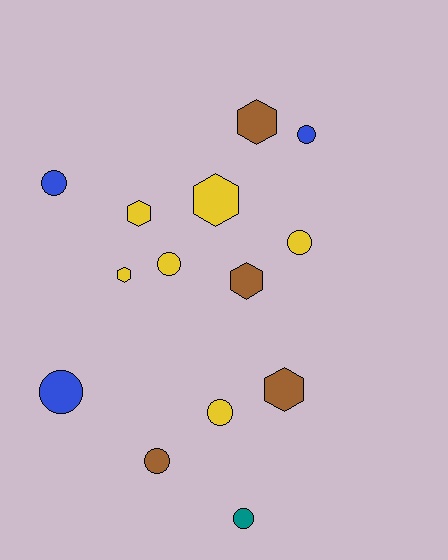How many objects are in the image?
There are 14 objects.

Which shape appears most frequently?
Circle, with 8 objects.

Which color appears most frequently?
Yellow, with 6 objects.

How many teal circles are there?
There is 1 teal circle.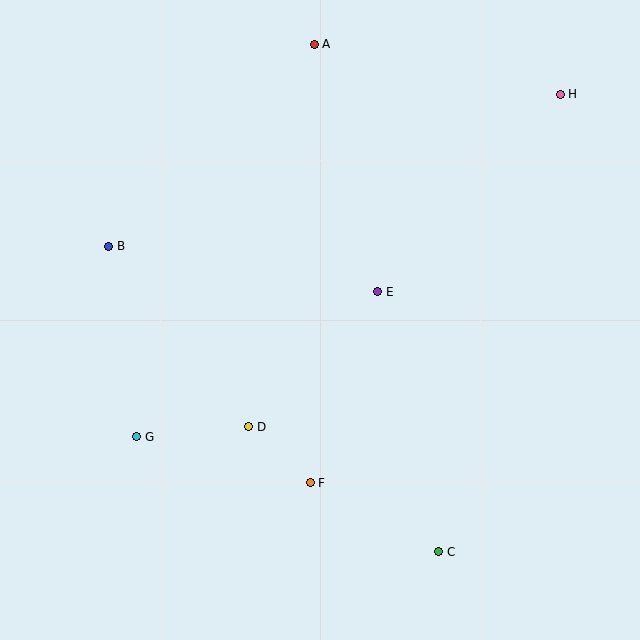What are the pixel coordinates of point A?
Point A is at (314, 44).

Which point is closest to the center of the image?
Point E at (378, 292) is closest to the center.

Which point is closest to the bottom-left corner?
Point G is closest to the bottom-left corner.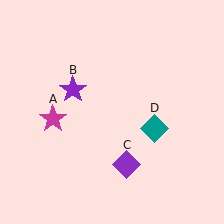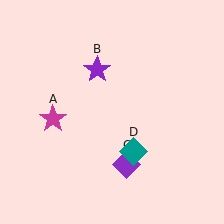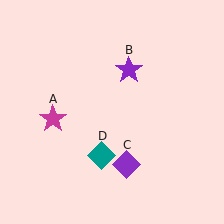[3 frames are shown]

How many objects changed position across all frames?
2 objects changed position: purple star (object B), teal diamond (object D).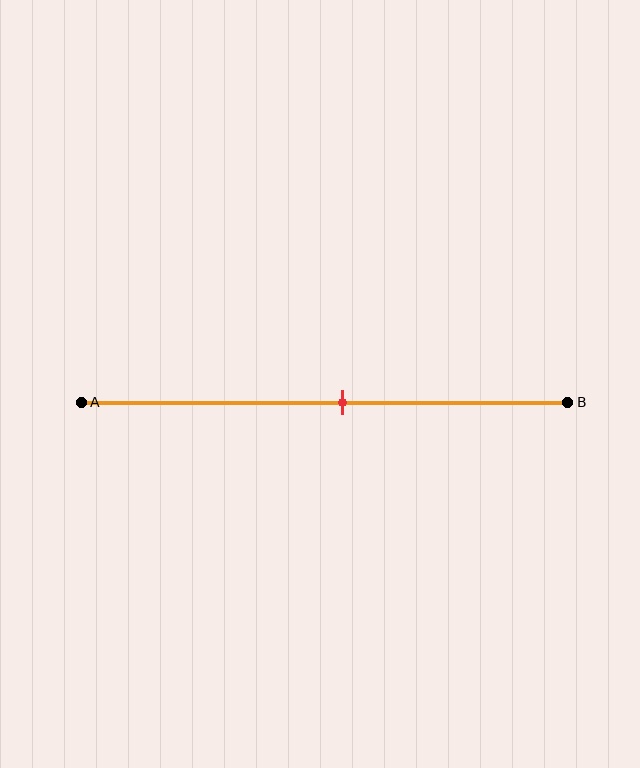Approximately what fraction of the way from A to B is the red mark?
The red mark is approximately 55% of the way from A to B.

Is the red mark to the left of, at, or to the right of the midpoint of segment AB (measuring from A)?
The red mark is to the right of the midpoint of segment AB.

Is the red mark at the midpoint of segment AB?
No, the mark is at about 55% from A, not at the 50% midpoint.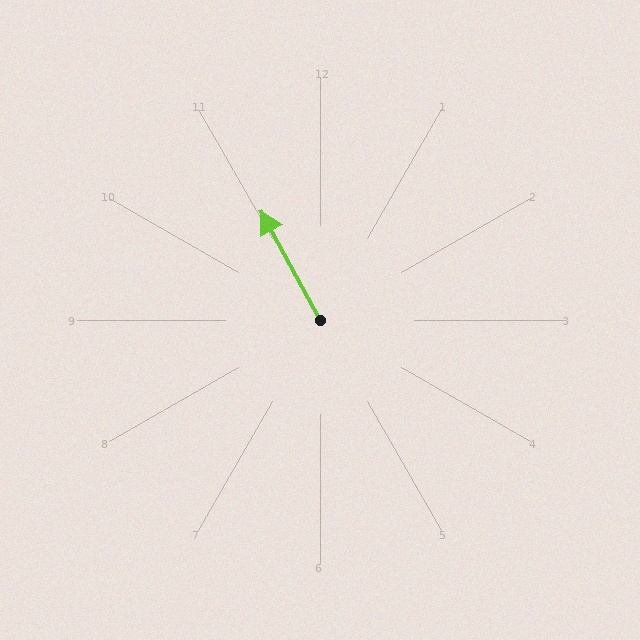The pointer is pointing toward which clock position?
Roughly 11 o'clock.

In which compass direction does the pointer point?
Northwest.